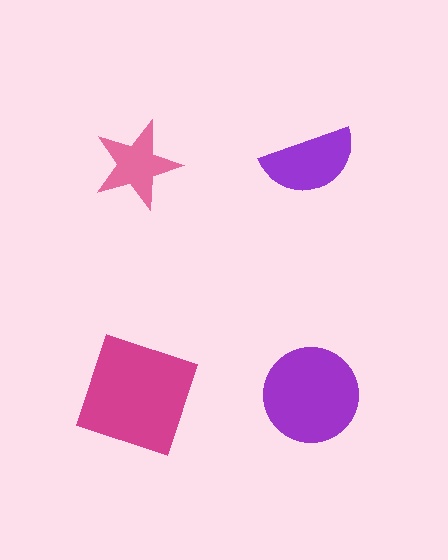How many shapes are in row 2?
2 shapes.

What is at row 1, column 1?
A pink star.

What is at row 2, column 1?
A magenta square.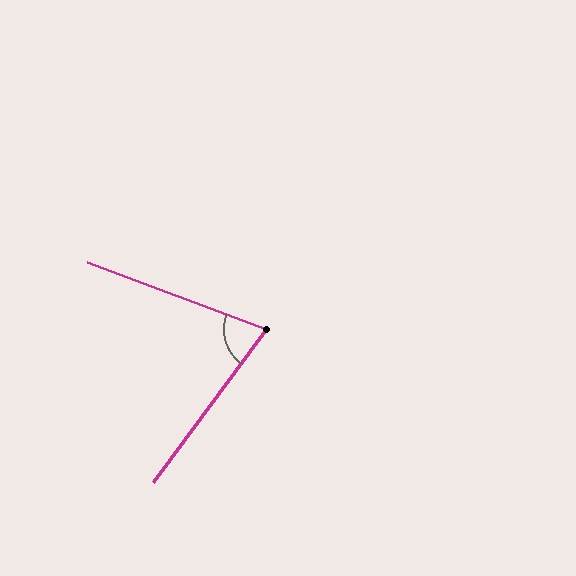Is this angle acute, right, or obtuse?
It is acute.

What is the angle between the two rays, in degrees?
Approximately 74 degrees.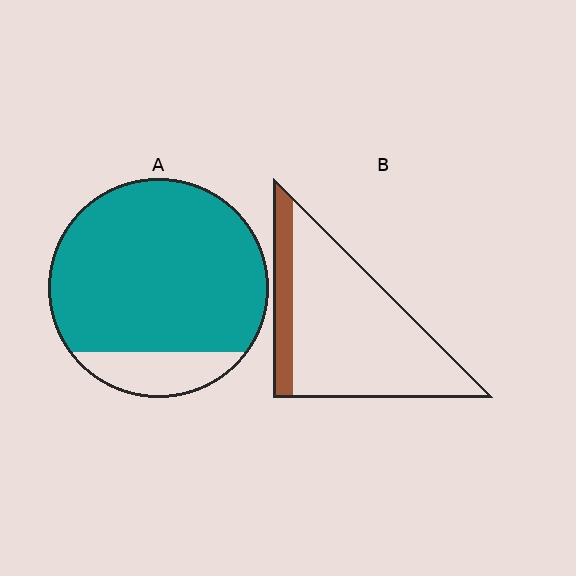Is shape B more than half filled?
No.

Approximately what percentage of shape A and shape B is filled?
A is approximately 85% and B is approximately 15%.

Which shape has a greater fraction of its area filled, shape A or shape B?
Shape A.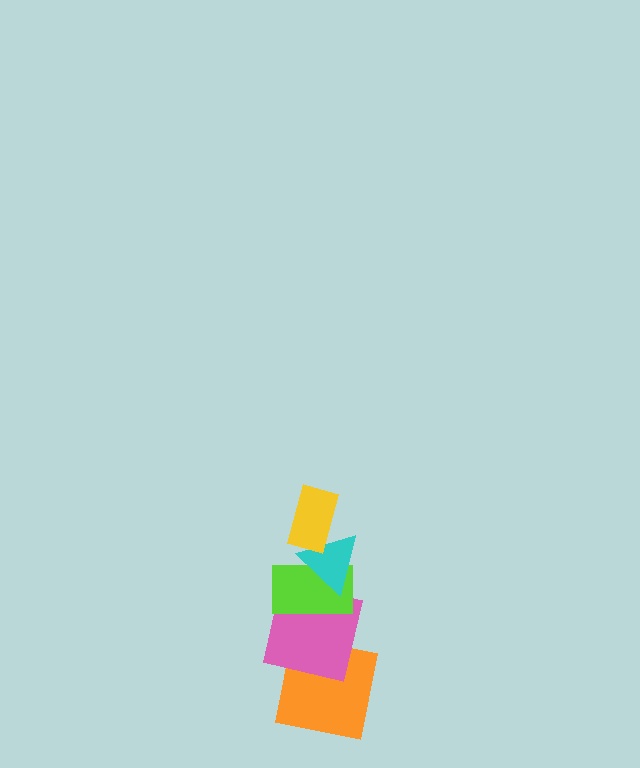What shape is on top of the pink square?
The lime rectangle is on top of the pink square.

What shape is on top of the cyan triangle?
The yellow rectangle is on top of the cyan triangle.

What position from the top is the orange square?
The orange square is 5th from the top.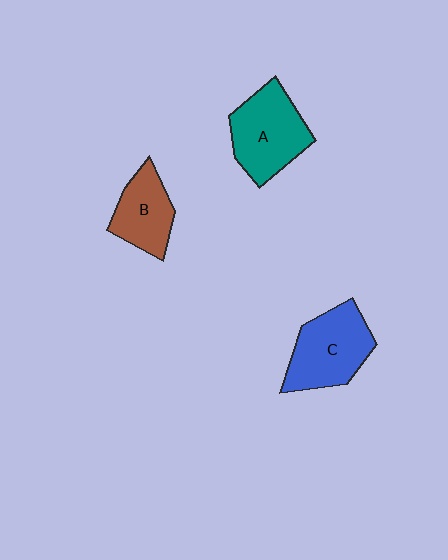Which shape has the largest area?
Shape A (teal).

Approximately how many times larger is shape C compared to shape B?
Approximately 1.4 times.